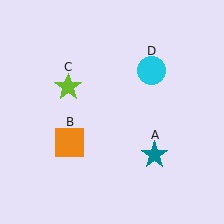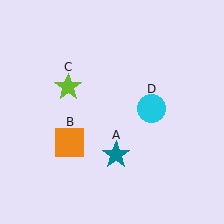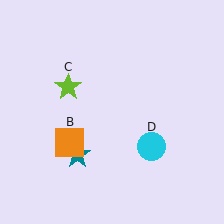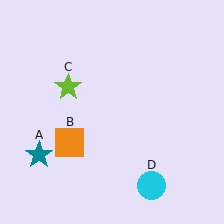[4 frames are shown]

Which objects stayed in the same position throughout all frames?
Orange square (object B) and lime star (object C) remained stationary.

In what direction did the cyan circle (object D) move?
The cyan circle (object D) moved down.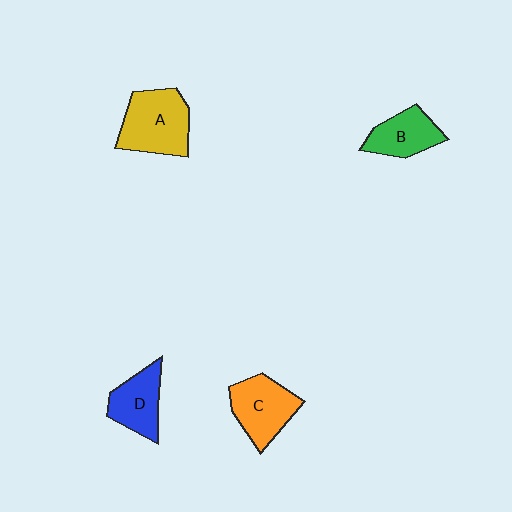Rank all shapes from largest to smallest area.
From largest to smallest: A (yellow), C (orange), D (blue), B (green).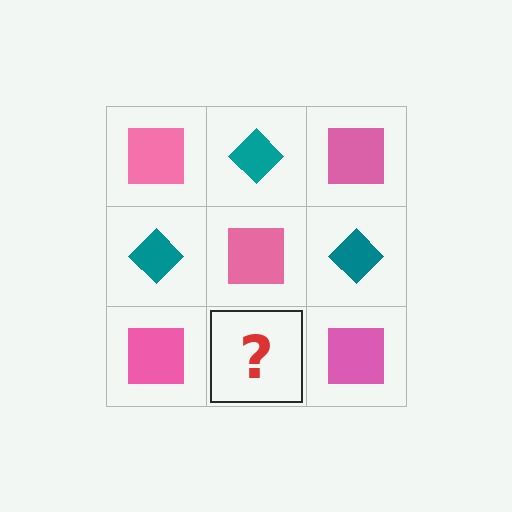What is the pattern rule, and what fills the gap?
The rule is that it alternates pink square and teal diamond in a checkerboard pattern. The gap should be filled with a teal diamond.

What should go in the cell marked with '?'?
The missing cell should contain a teal diamond.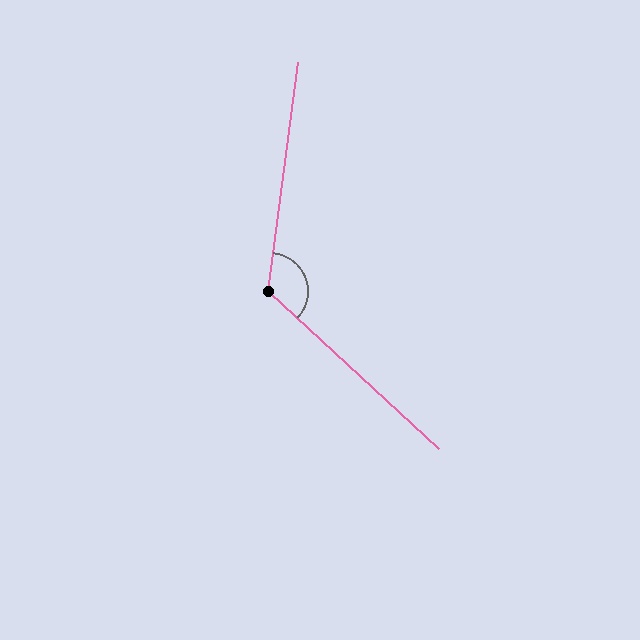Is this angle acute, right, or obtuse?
It is obtuse.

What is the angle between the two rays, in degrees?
Approximately 125 degrees.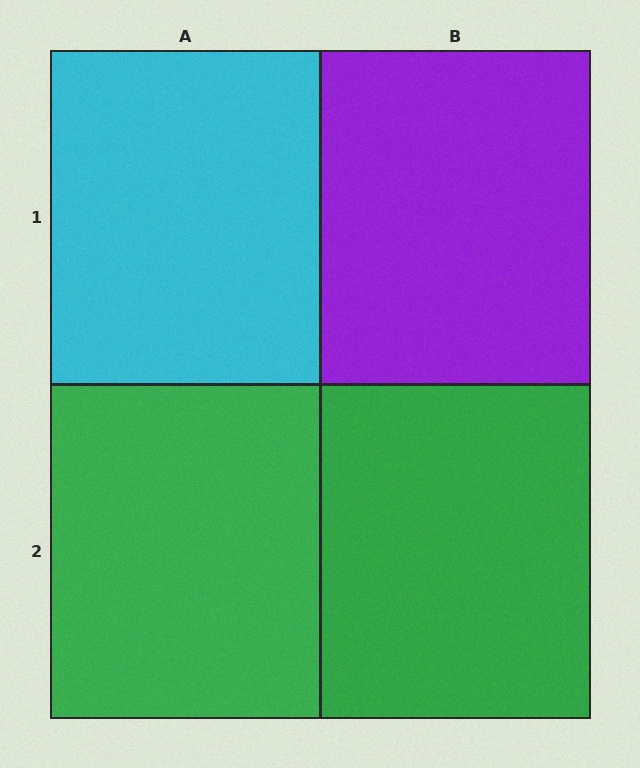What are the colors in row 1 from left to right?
Cyan, purple.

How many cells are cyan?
1 cell is cyan.